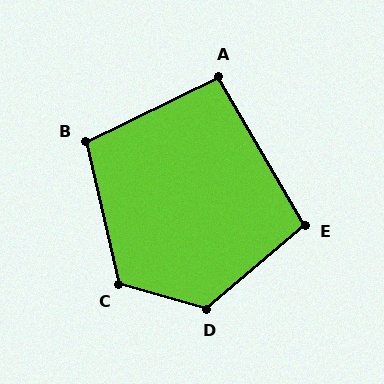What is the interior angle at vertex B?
Approximately 103 degrees (obtuse).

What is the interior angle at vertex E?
Approximately 100 degrees (obtuse).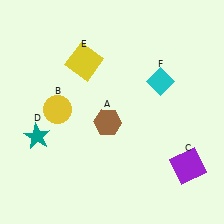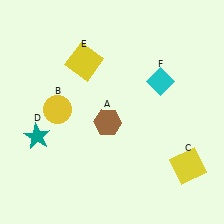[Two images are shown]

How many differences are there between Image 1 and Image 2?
There is 1 difference between the two images.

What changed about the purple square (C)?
In Image 1, C is purple. In Image 2, it changed to yellow.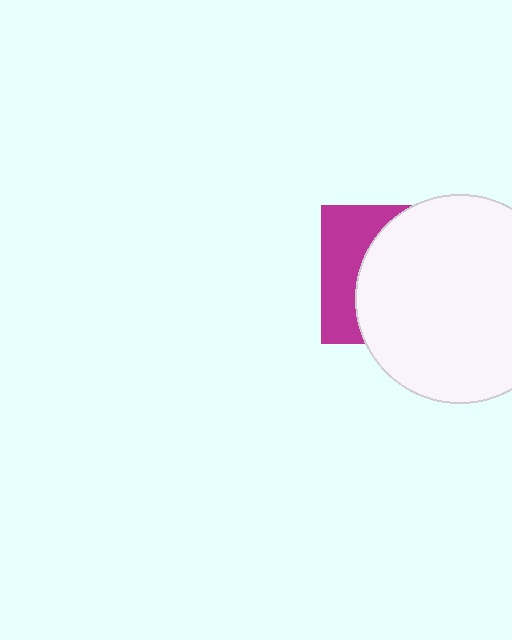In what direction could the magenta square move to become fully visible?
The magenta square could move left. That would shift it out from behind the white circle entirely.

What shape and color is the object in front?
The object in front is a white circle.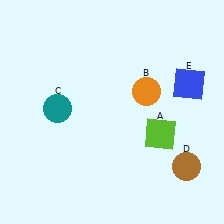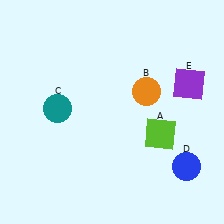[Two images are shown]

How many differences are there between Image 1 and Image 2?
There are 2 differences between the two images.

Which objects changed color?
D changed from brown to blue. E changed from blue to purple.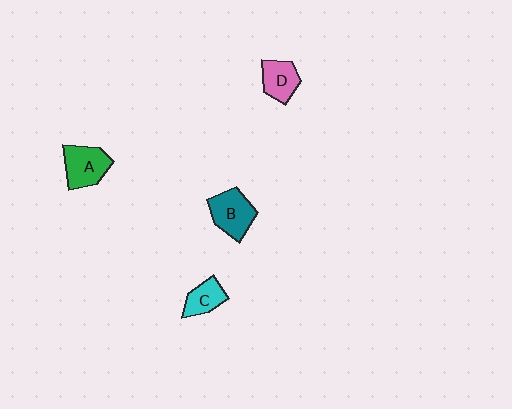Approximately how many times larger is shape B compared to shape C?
Approximately 1.5 times.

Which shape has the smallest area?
Shape C (cyan).